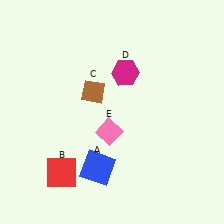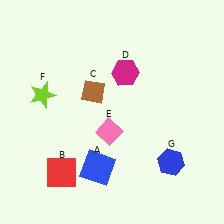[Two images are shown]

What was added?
A lime star (F), a blue hexagon (G) were added in Image 2.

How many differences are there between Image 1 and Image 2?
There are 2 differences between the two images.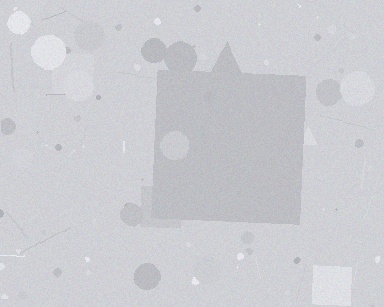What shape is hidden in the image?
A square is hidden in the image.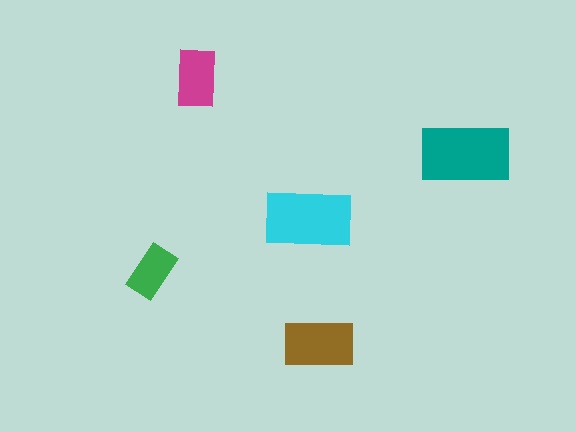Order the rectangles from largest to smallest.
the teal one, the cyan one, the brown one, the magenta one, the green one.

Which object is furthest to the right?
The teal rectangle is rightmost.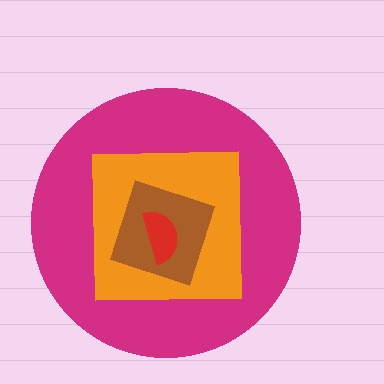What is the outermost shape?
The magenta circle.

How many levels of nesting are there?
4.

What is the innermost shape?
The red semicircle.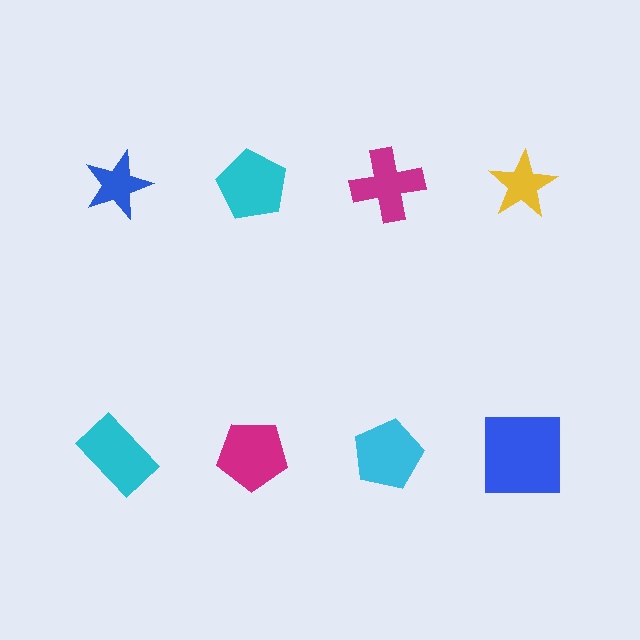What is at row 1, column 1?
A blue star.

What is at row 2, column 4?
A blue square.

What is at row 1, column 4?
A yellow star.